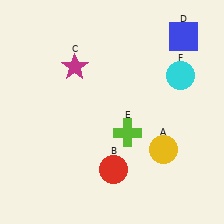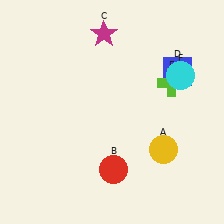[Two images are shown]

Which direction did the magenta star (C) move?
The magenta star (C) moved up.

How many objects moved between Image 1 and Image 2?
3 objects moved between the two images.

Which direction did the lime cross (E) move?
The lime cross (E) moved up.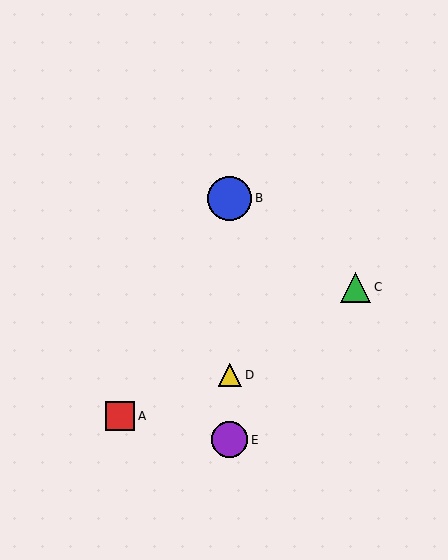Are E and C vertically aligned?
No, E is at x≈230 and C is at x≈356.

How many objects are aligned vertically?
3 objects (B, D, E) are aligned vertically.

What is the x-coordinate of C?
Object C is at x≈356.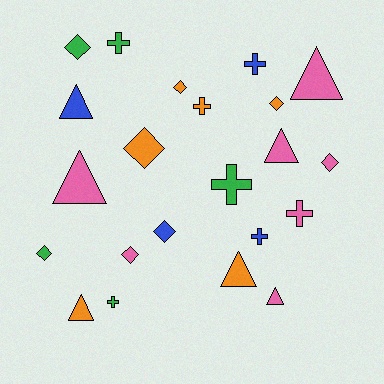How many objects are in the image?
There are 22 objects.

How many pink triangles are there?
There are 4 pink triangles.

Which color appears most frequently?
Pink, with 7 objects.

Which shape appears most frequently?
Diamond, with 8 objects.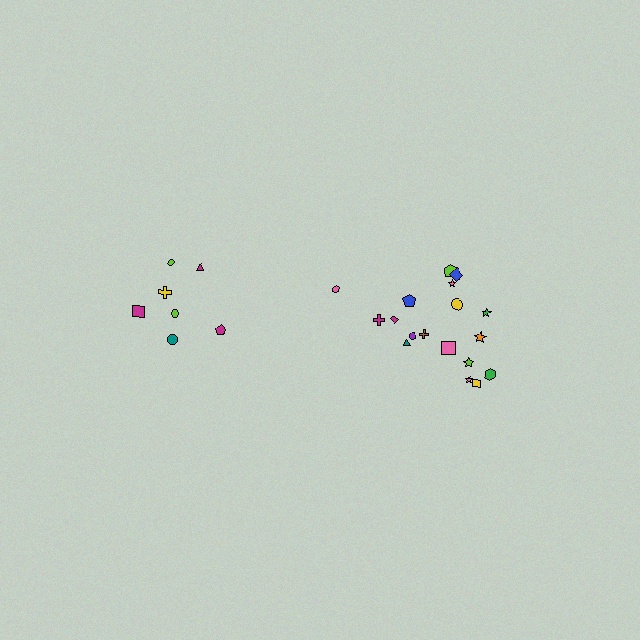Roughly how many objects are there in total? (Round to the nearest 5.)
Roughly 25 objects in total.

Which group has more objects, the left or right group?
The right group.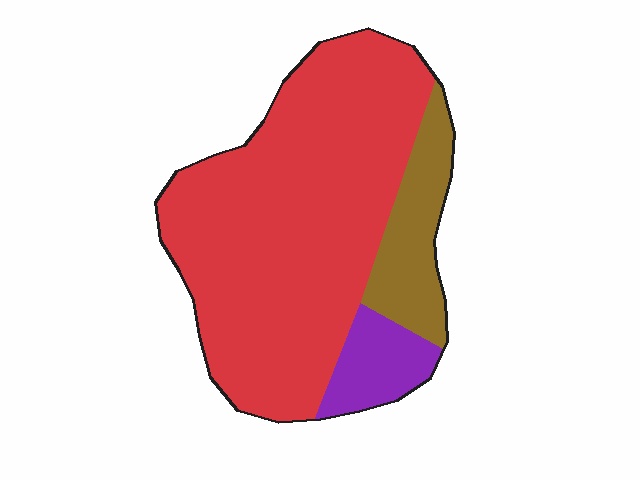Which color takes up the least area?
Purple, at roughly 10%.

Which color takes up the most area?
Red, at roughly 75%.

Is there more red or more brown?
Red.